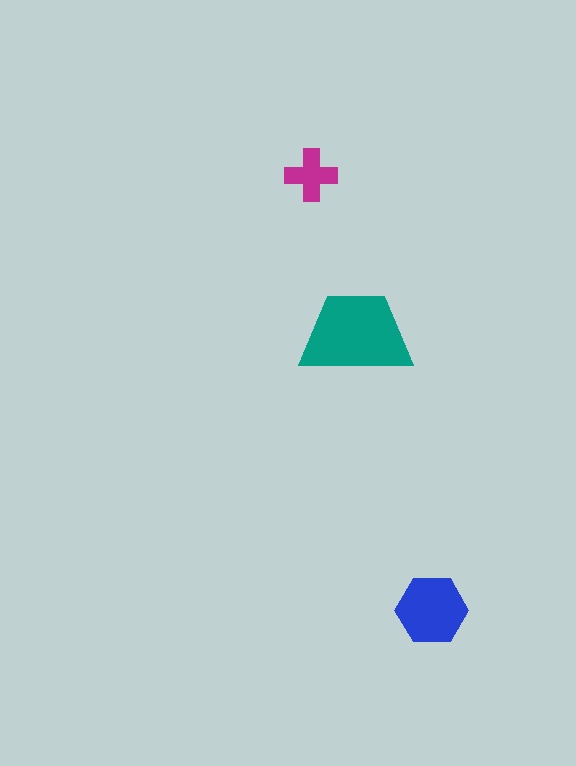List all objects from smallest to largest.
The magenta cross, the blue hexagon, the teal trapezoid.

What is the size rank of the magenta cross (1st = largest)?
3rd.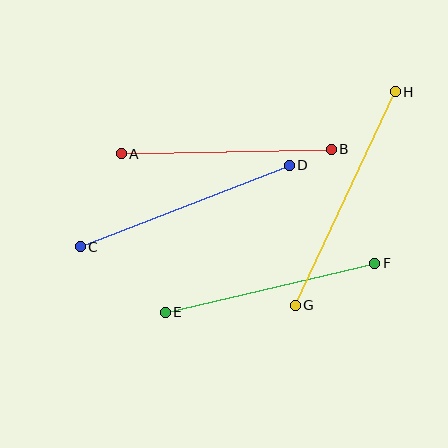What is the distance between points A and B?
The distance is approximately 210 pixels.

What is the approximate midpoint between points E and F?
The midpoint is at approximately (270, 288) pixels.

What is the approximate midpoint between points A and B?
The midpoint is at approximately (226, 151) pixels.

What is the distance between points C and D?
The distance is approximately 224 pixels.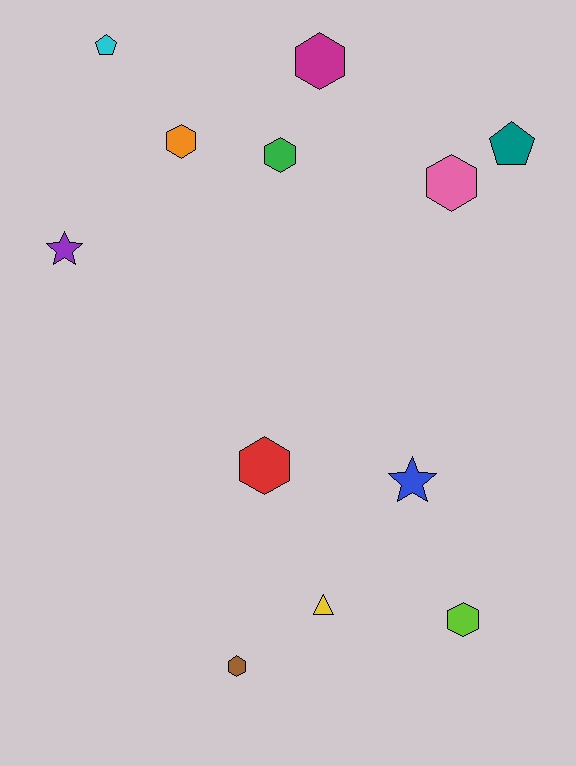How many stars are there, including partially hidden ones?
There are 2 stars.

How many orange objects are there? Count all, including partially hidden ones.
There is 1 orange object.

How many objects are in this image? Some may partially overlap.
There are 12 objects.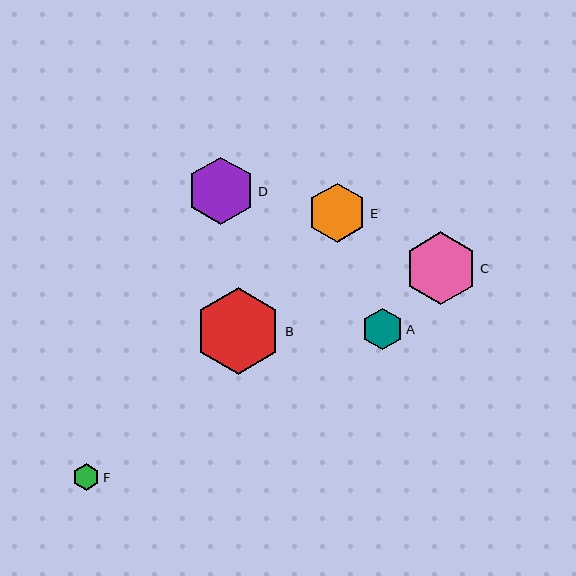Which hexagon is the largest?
Hexagon B is the largest with a size of approximately 87 pixels.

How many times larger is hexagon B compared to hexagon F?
Hexagon B is approximately 3.2 times the size of hexagon F.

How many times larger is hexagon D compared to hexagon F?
Hexagon D is approximately 2.5 times the size of hexagon F.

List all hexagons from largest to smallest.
From largest to smallest: B, C, D, E, A, F.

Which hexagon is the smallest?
Hexagon F is the smallest with a size of approximately 27 pixels.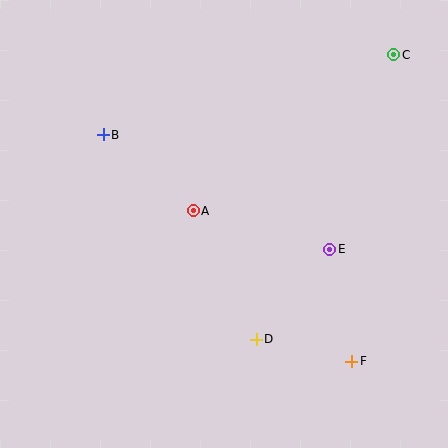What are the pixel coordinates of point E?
Point E is at (330, 249).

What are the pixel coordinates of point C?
Point C is at (394, 55).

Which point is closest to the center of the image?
Point A at (193, 211) is closest to the center.